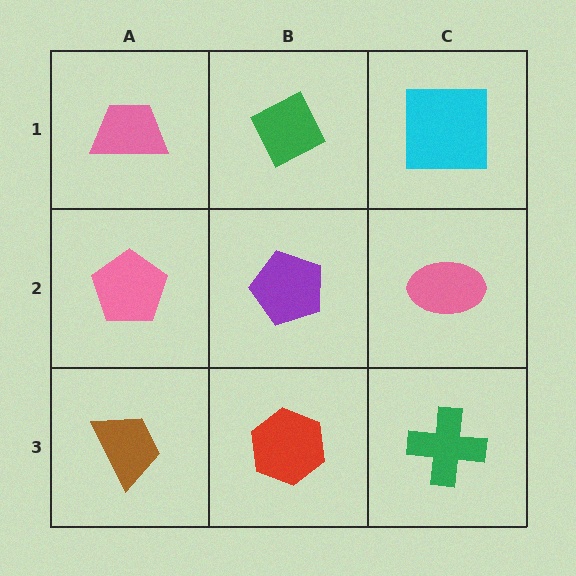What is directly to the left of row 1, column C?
A green diamond.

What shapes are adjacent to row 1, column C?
A pink ellipse (row 2, column C), a green diamond (row 1, column B).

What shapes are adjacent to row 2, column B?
A green diamond (row 1, column B), a red hexagon (row 3, column B), a pink pentagon (row 2, column A), a pink ellipse (row 2, column C).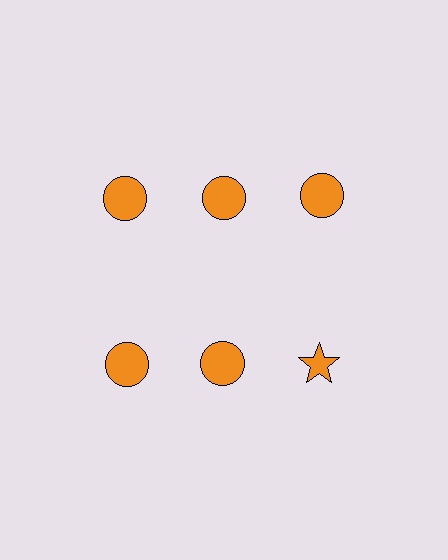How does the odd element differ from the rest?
It has a different shape: star instead of circle.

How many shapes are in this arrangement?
There are 6 shapes arranged in a grid pattern.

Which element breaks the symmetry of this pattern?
The orange star in the second row, center column breaks the symmetry. All other shapes are orange circles.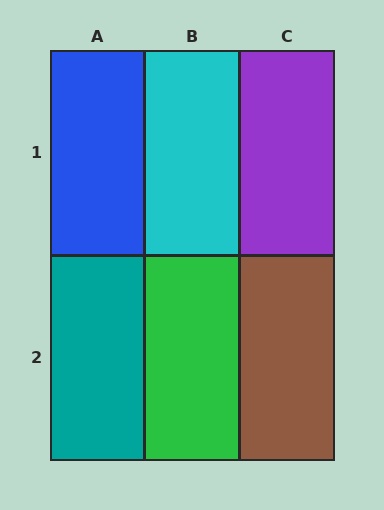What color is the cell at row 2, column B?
Green.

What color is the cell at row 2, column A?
Teal.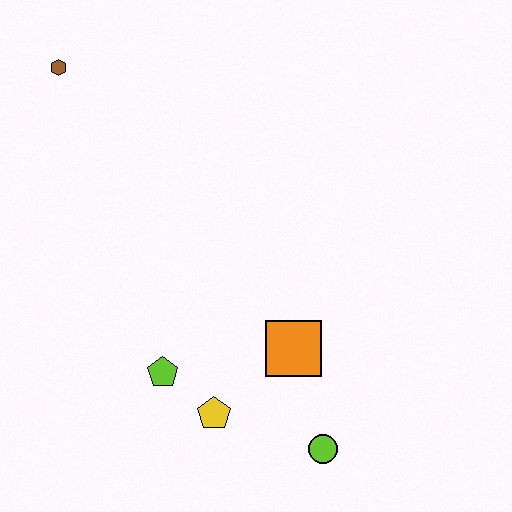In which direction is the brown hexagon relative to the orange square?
The brown hexagon is above the orange square.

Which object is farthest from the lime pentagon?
The brown hexagon is farthest from the lime pentagon.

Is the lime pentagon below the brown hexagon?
Yes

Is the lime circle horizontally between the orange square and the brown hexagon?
No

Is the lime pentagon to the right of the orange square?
No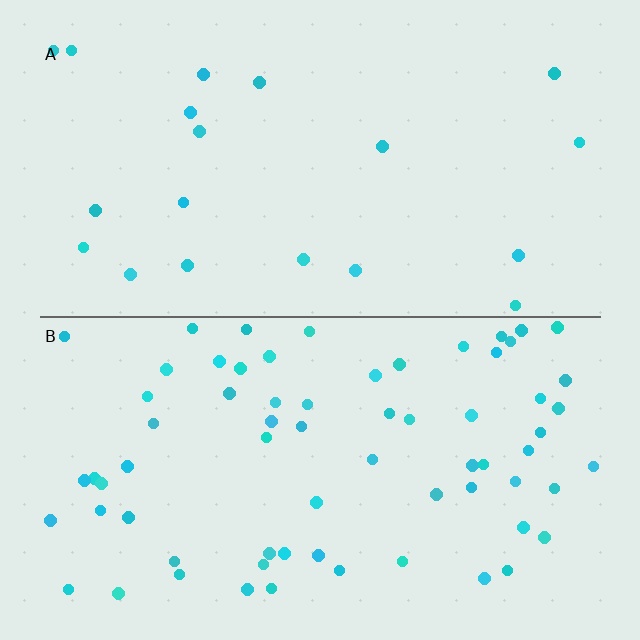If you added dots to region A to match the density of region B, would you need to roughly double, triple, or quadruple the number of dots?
Approximately triple.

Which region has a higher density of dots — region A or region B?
B (the bottom).